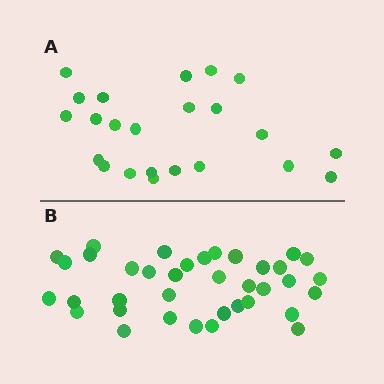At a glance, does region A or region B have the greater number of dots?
Region B (the bottom region) has more dots.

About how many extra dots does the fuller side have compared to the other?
Region B has approximately 15 more dots than region A.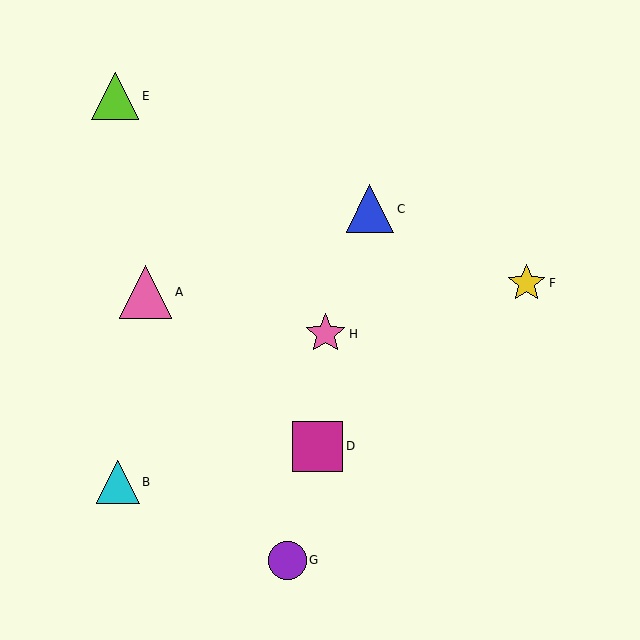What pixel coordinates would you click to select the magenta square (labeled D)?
Click at (318, 446) to select the magenta square D.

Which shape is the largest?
The pink triangle (labeled A) is the largest.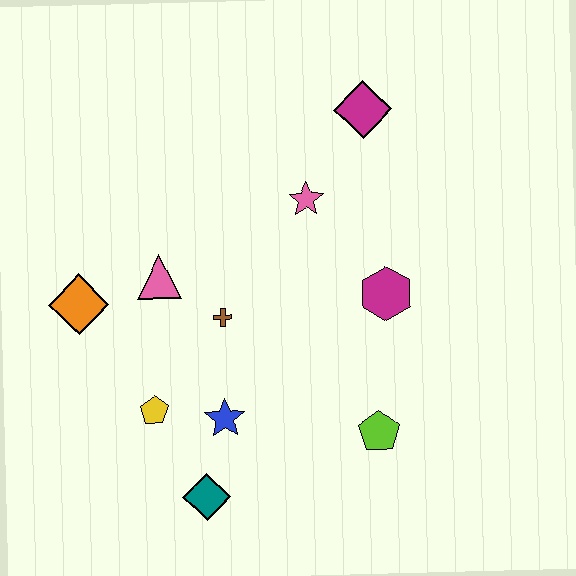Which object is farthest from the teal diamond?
The magenta diamond is farthest from the teal diamond.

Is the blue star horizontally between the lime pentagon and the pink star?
No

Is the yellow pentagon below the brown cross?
Yes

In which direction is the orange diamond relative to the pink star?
The orange diamond is to the left of the pink star.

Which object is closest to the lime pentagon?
The magenta hexagon is closest to the lime pentagon.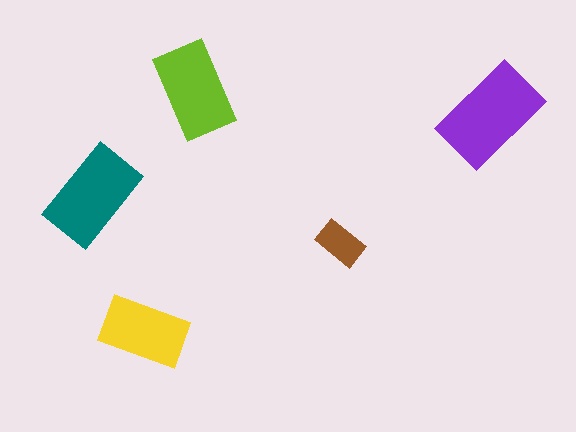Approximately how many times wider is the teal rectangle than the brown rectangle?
About 2 times wider.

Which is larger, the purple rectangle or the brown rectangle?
The purple one.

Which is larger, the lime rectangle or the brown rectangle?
The lime one.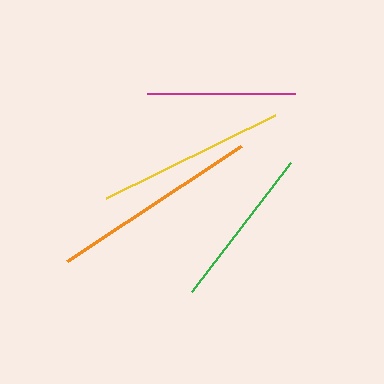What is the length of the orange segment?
The orange segment is approximately 208 pixels long.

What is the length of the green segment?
The green segment is approximately 163 pixels long.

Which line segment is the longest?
The orange line is the longest at approximately 208 pixels.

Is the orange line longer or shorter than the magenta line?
The orange line is longer than the magenta line.